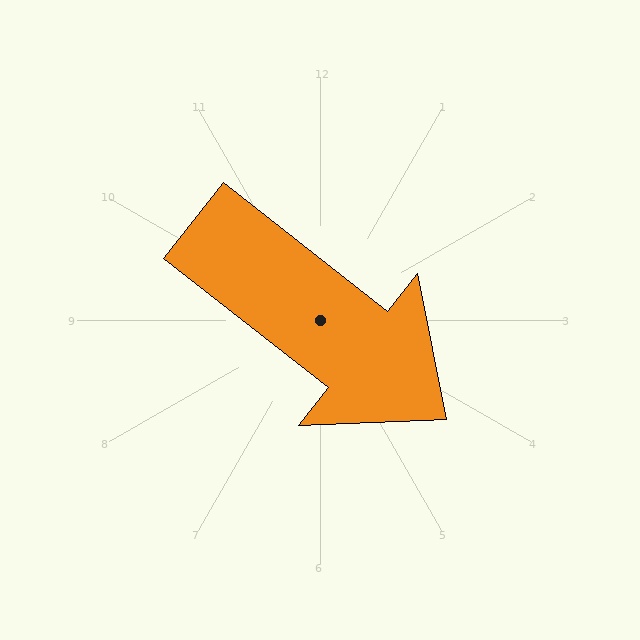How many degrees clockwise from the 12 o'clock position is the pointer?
Approximately 128 degrees.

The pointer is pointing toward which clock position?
Roughly 4 o'clock.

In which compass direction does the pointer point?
Southeast.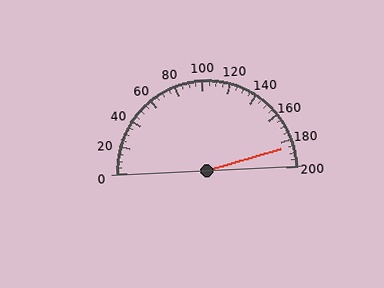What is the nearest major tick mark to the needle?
The nearest major tick mark is 180.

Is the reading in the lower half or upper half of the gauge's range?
The reading is in the upper half of the range (0 to 200).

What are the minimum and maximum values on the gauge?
The gauge ranges from 0 to 200.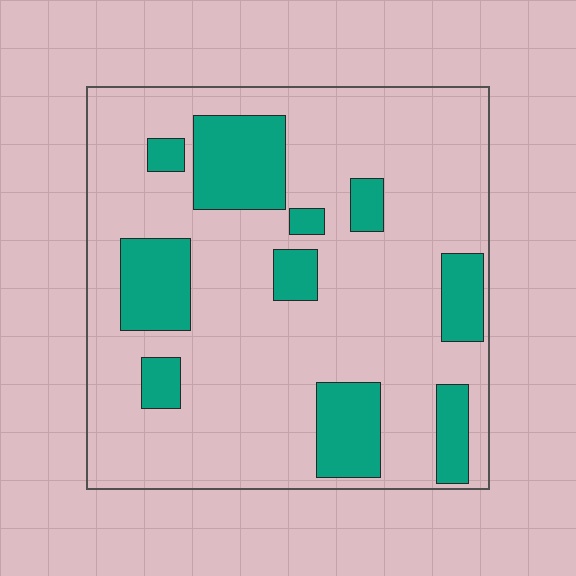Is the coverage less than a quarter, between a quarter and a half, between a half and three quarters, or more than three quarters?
Less than a quarter.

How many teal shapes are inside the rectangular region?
10.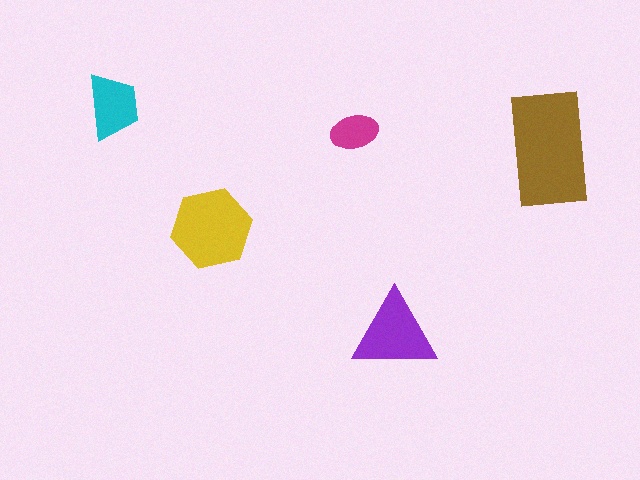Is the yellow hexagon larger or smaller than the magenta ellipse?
Larger.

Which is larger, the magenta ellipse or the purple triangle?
The purple triangle.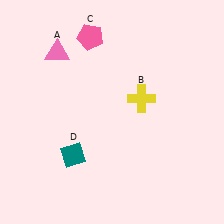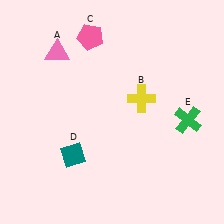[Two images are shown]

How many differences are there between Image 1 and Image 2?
There is 1 difference between the two images.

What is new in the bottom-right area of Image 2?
A green cross (E) was added in the bottom-right area of Image 2.